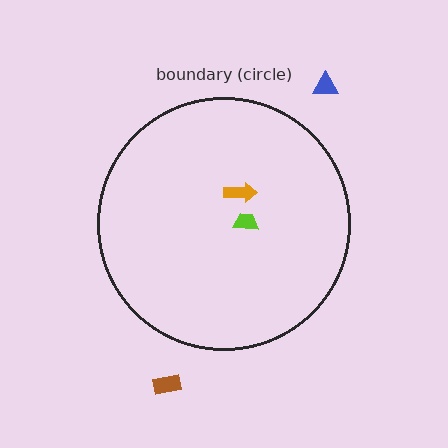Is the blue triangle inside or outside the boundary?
Outside.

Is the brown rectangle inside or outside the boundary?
Outside.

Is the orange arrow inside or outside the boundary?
Inside.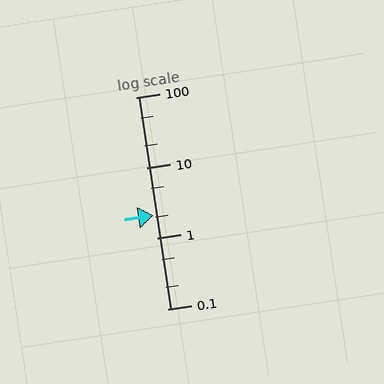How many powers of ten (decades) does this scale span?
The scale spans 3 decades, from 0.1 to 100.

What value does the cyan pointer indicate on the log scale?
The pointer indicates approximately 2.1.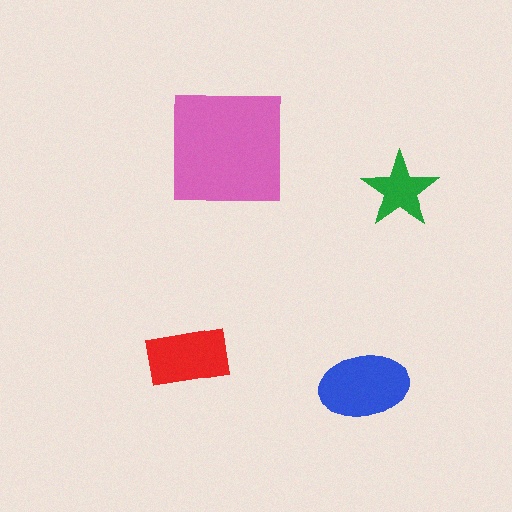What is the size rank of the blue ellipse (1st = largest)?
2nd.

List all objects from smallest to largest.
The green star, the red rectangle, the blue ellipse, the pink square.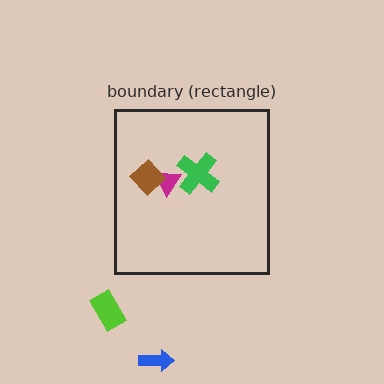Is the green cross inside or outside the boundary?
Inside.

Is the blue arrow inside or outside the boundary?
Outside.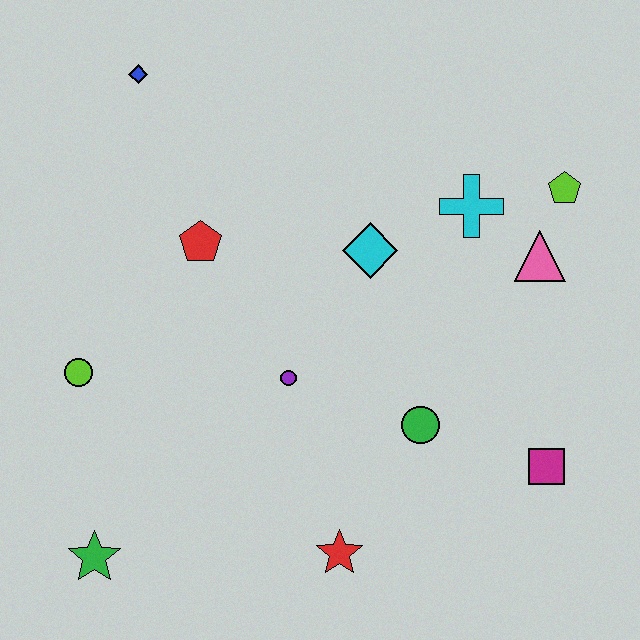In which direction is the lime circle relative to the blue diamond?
The lime circle is below the blue diamond.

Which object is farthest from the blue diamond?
The magenta square is farthest from the blue diamond.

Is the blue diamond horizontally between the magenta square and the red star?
No